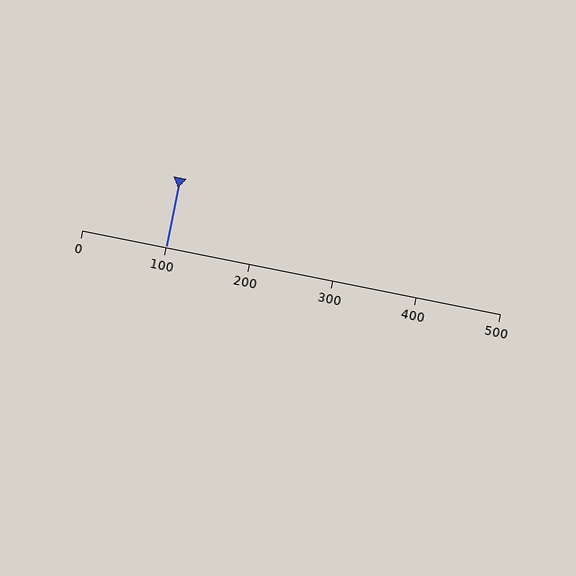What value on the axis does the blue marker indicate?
The marker indicates approximately 100.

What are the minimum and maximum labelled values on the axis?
The axis runs from 0 to 500.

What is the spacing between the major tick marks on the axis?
The major ticks are spaced 100 apart.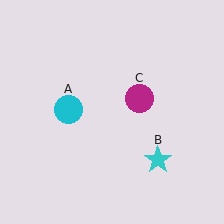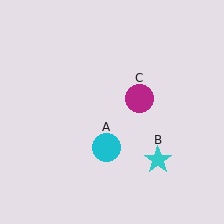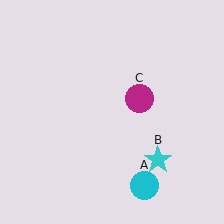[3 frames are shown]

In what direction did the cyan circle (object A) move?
The cyan circle (object A) moved down and to the right.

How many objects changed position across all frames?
1 object changed position: cyan circle (object A).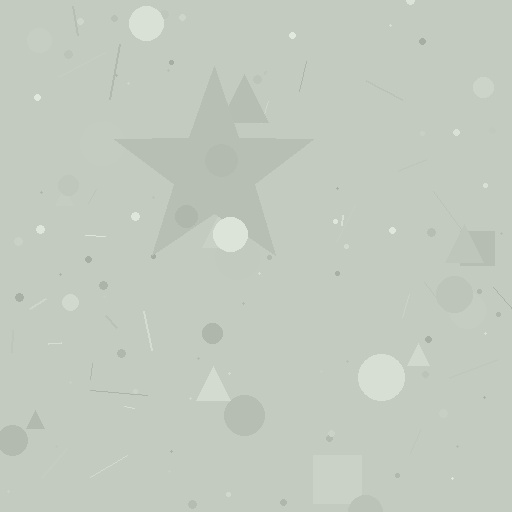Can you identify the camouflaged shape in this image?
The camouflaged shape is a star.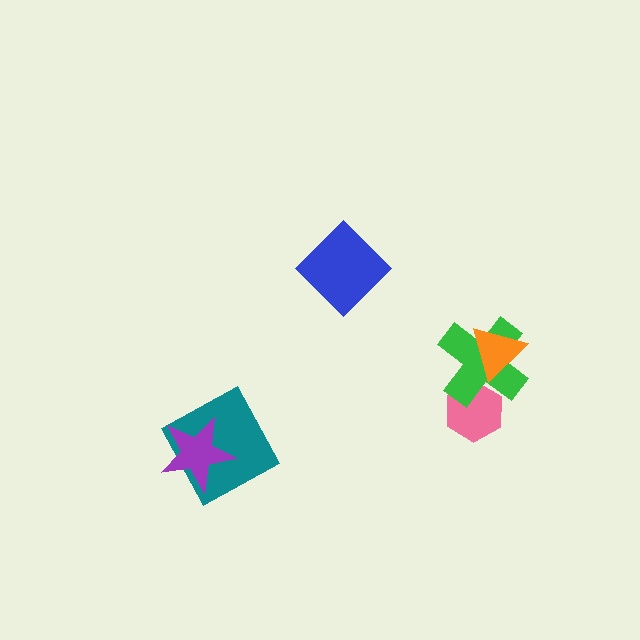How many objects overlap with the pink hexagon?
1 object overlaps with the pink hexagon.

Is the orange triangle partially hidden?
No, no other shape covers it.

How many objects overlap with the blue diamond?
0 objects overlap with the blue diamond.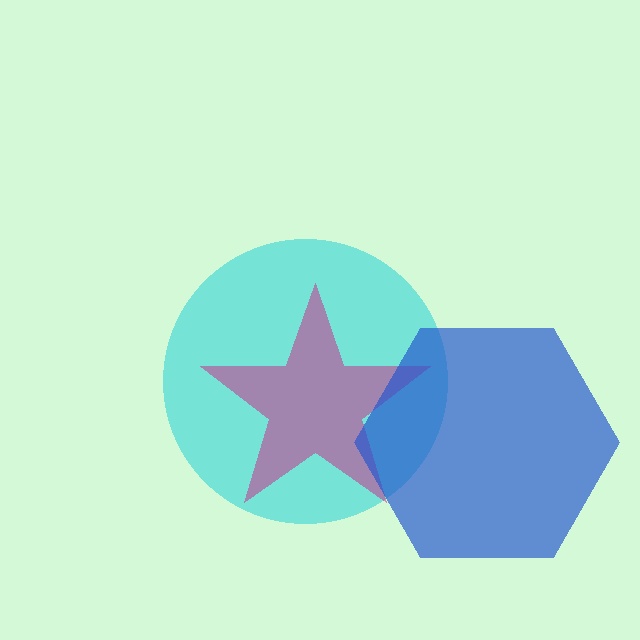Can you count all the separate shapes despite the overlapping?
Yes, there are 3 separate shapes.